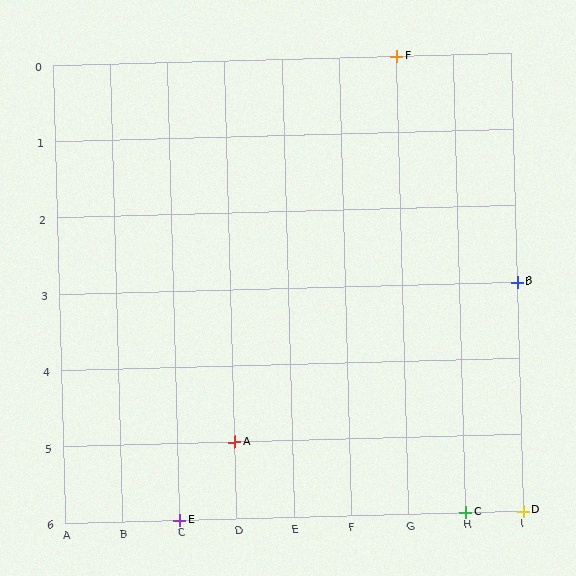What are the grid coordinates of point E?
Point E is at grid coordinates (C, 6).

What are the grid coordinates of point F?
Point F is at grid coordinates (G, 0).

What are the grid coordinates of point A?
Point A is at grid coordinates (D, 5).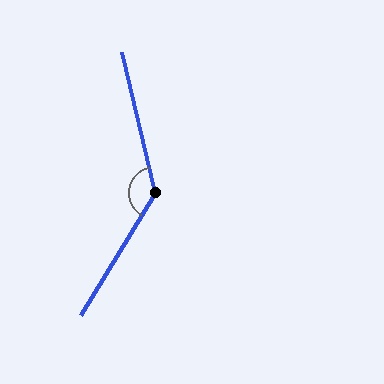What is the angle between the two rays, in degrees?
Approximately 135 degrees.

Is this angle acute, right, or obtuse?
It is obtuse.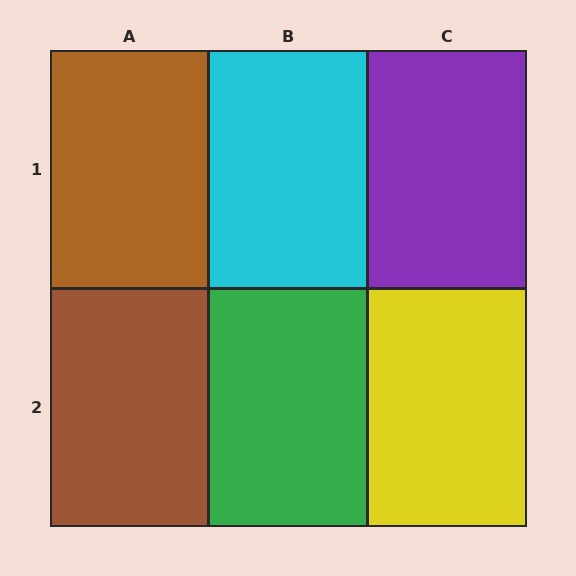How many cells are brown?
2 cells are brown.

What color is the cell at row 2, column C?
Yellow.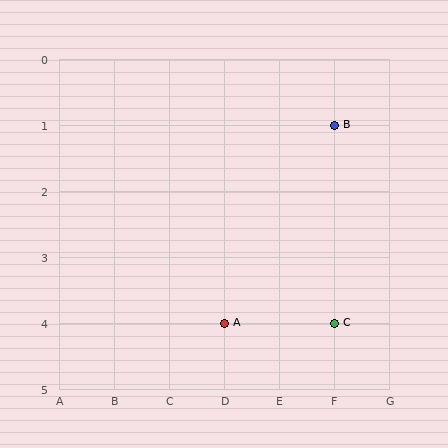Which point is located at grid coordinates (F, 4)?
Point C is at (F, 4).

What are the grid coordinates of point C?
Point C is at grid coordinates (F, 4).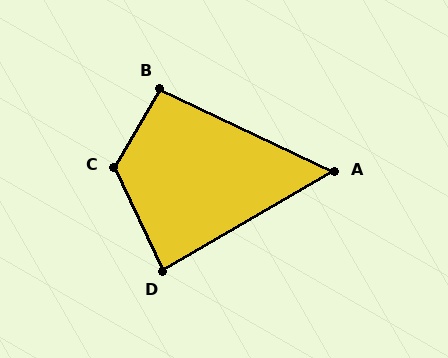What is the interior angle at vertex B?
Approximately 95 degrees (approximately right).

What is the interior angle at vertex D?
Approximately 85 degrees (approximately right).